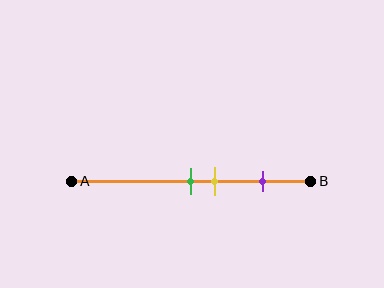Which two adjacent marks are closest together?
The green and yellow marks are the closest adjacent pair.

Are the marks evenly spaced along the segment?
No, the marks are not evenly spaced.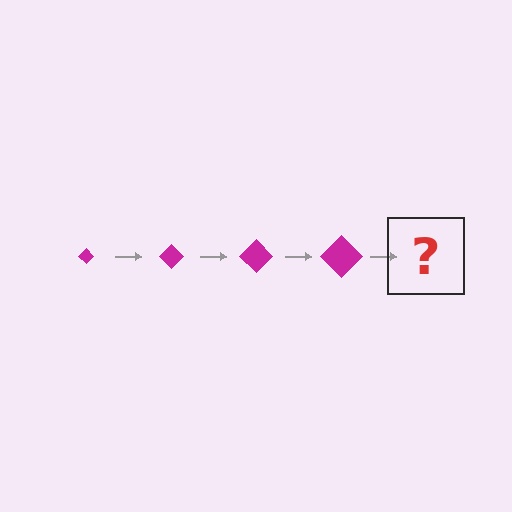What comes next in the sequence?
The next element should be a magenta diamond, larger than the previous one.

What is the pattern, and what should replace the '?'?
The pattern is that the diamond gets progressively larger each step. The '?' should be a magenta diamond, larger than the previous one.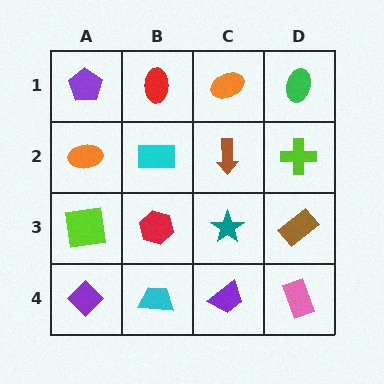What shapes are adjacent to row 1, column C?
A brown arrow (row 2, column C), a red ellipse (row 1, column B), a green ellipse (row 1, column D).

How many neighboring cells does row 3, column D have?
3.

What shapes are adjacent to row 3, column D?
A lime cross (row 2, column D), a pink rectangle (row 4, column D), a teal star (row 3, column C).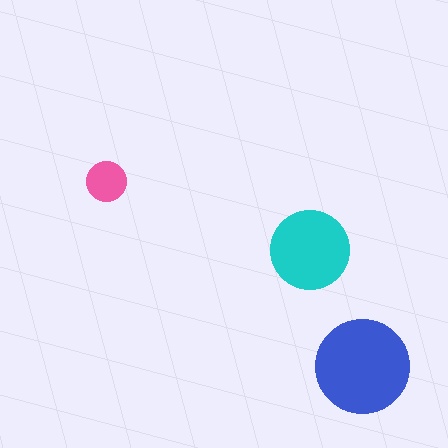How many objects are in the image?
There are 3 objects in the image.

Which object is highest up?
The pink circle is topmost.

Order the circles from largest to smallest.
the blue one, the cyan one, the pink one.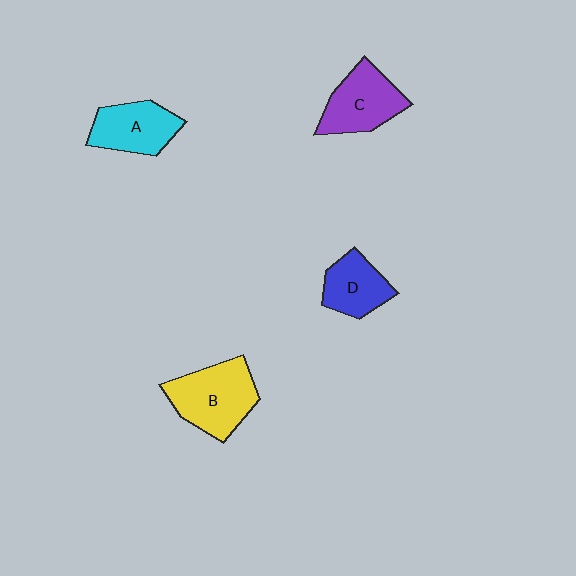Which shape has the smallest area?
Shape D (blue).